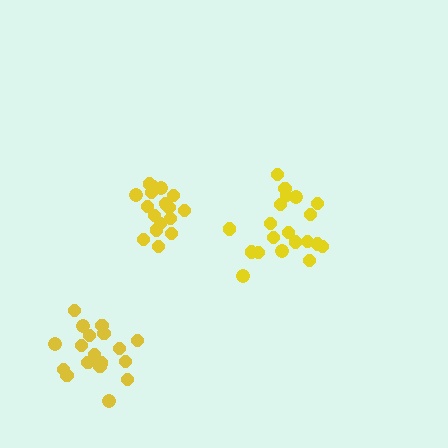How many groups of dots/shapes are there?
There are 3 groups.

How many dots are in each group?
Group 1: 18 dots, Group 2: 20 dots, Group 3: 20 dots (58 total).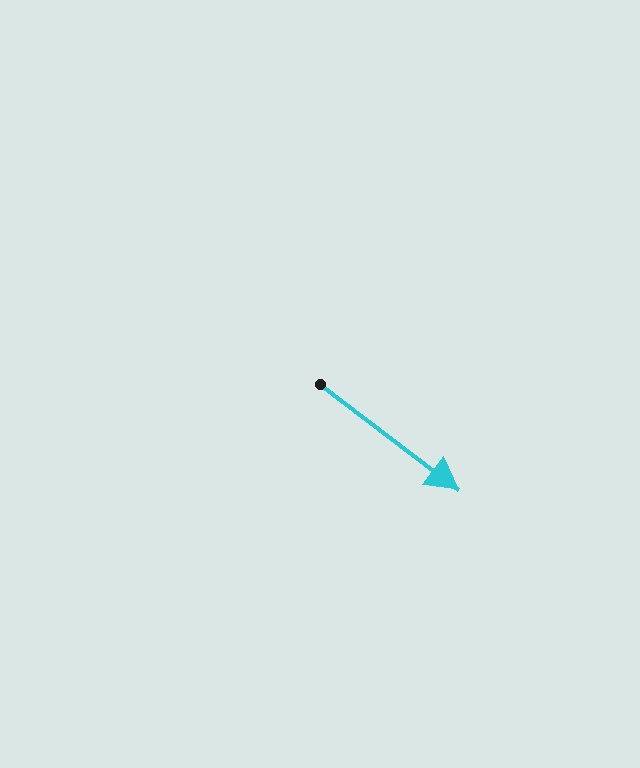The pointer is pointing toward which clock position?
Roughly 4 o'clock.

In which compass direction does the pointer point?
Southeast.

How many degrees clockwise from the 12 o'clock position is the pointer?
Approximately 127 degrees.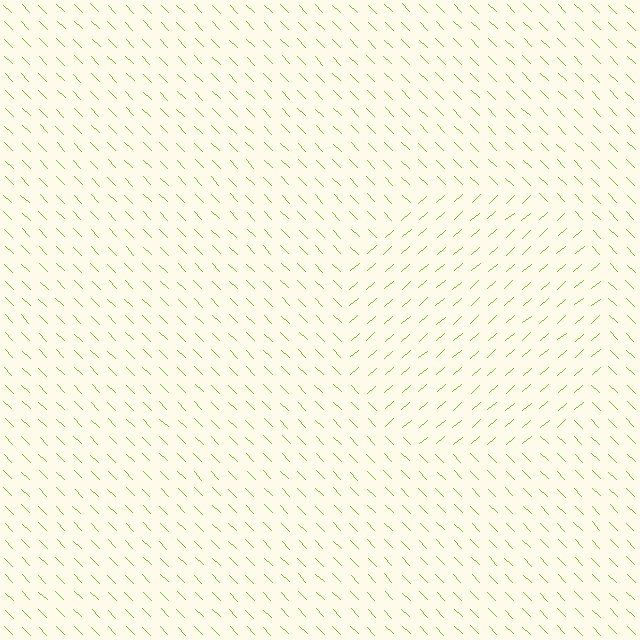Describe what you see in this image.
The image is filled with small lime line segments. A circle region in the image has lines oriented differently from the surrounding lines, creating a visible texture boundary.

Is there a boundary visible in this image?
Yes, there is a texture boundary formed by a change in line orientation.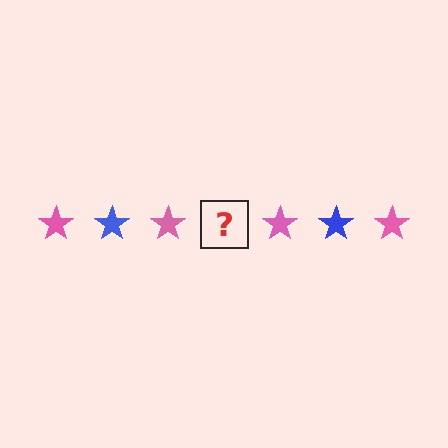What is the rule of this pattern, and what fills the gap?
The rule is that the pattern cycles through pink, blue stars. The gap should be filled with a blue star.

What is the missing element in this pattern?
The missing element is a blue star.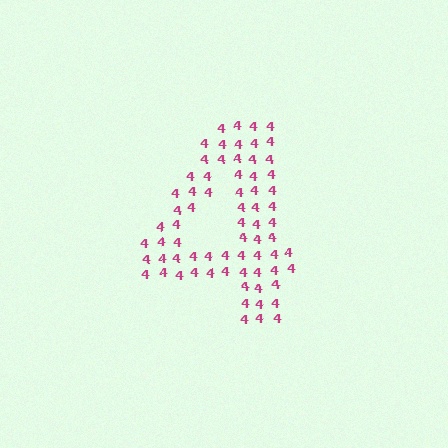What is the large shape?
The large shape is the digit 4.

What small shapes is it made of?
It is made of small digit 4's.